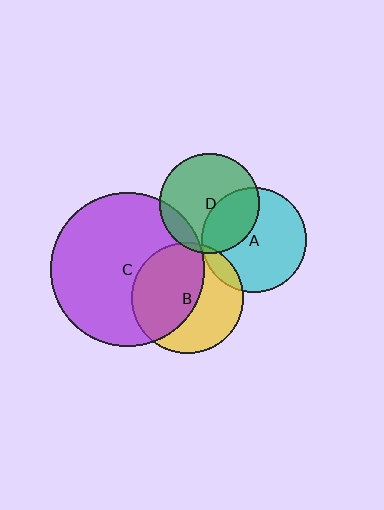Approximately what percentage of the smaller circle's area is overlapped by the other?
Approximately 55%.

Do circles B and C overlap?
Yes.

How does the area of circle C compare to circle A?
Approximately 2.2 times.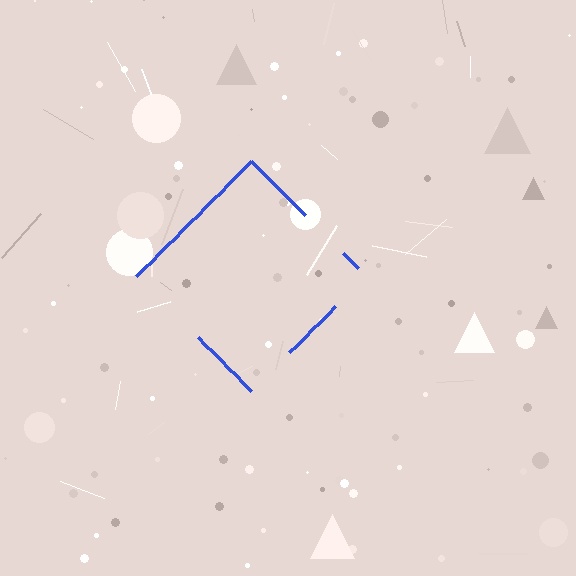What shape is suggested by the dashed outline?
The dashed outline suggests a diamond.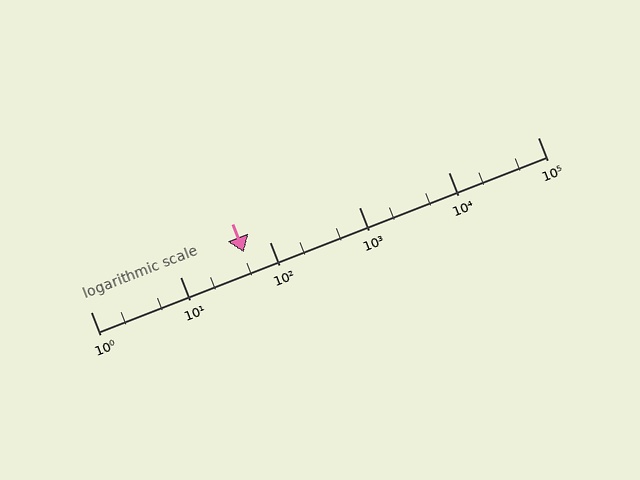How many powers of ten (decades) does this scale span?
The scale spans 5 decades, from 1 to 100000.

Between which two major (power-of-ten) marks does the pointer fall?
The pointer is between 10 and 100.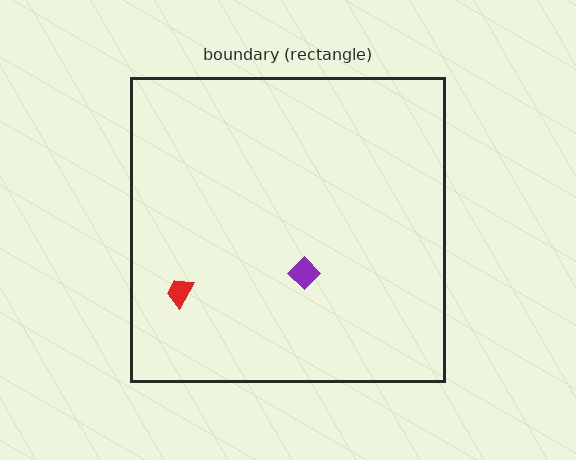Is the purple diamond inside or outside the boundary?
Inside.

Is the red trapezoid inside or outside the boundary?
Inside.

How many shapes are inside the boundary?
2 inside, 0 outside.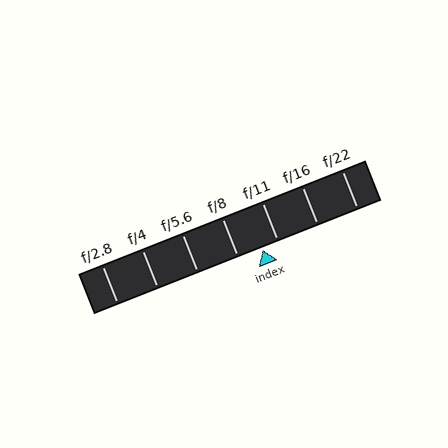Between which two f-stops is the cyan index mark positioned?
The index mark is between f/8 and f/11.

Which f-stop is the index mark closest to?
The index mark is closest to f/11.